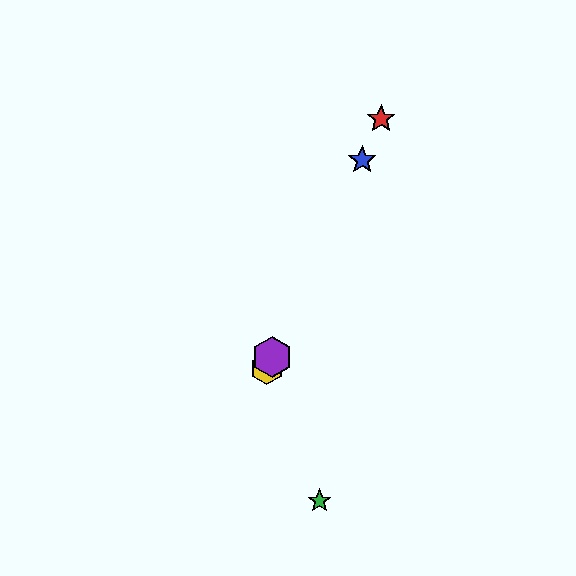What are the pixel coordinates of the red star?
The red star is at (381, 119).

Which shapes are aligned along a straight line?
The red star, the blue star, the yellow hexagon, the purple hexagon are aligned along a straight line.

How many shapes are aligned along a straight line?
4 shapes (the red star, the blue star, the yellow hexagon, the purple hexagon) are aligned along a straight line.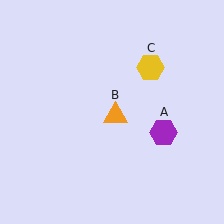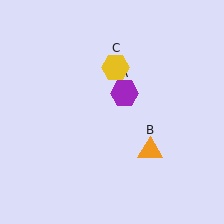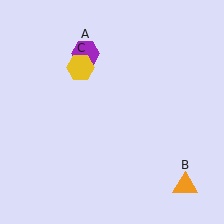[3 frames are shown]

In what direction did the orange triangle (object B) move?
The orange triangle (object B) moved down and to the right.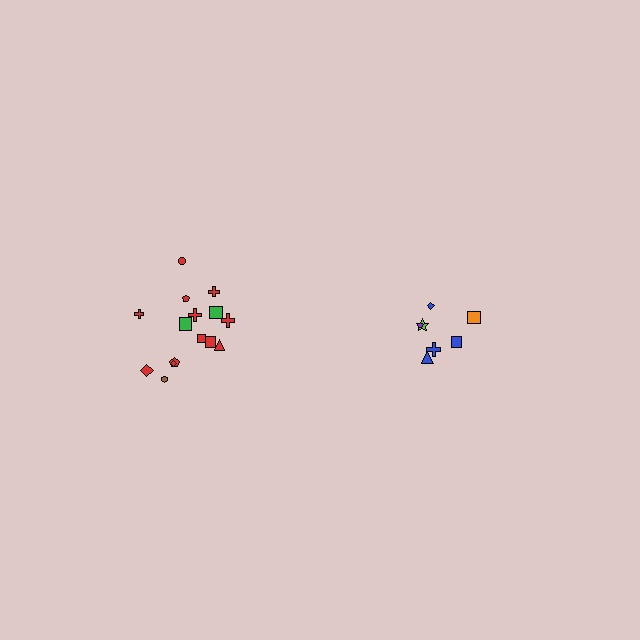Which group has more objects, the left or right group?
The left group.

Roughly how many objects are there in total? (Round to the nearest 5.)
Roughly 20 objects in total.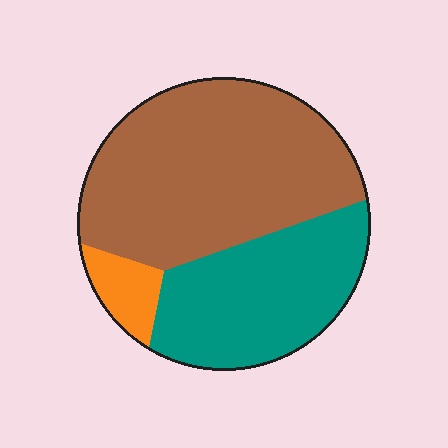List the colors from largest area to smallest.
From largest to smallest: brown, teal, orange.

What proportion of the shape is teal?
Teal covers around 35% of the shape.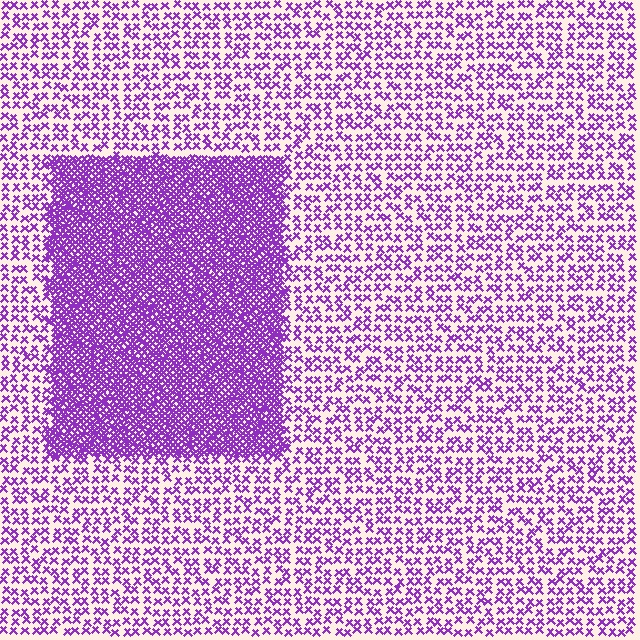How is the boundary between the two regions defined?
The boundary is defined by a change in element density (approximately 3.1x ratio). All elements are the same color, size, and shape.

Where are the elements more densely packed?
The elements are more densely packed inside the rectangle boundary.